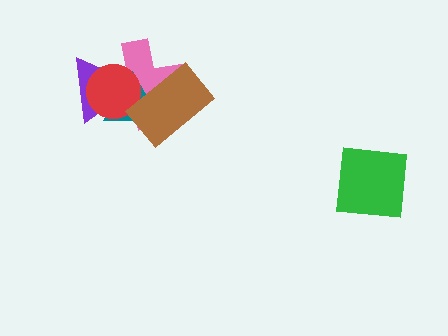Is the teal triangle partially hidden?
Yes, it is partially covered by another shape.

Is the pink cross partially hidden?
Yes, it is partially covered by another shape.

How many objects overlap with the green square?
0 objects overlap with the green square.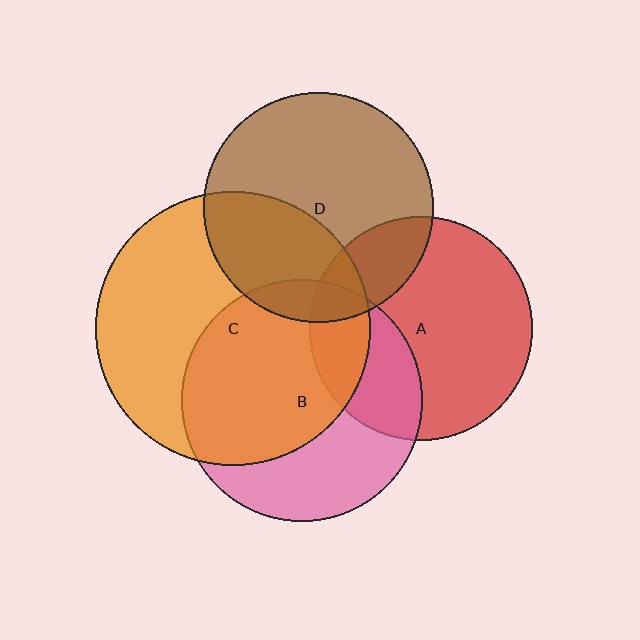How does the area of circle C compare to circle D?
Approximately 1.4 times.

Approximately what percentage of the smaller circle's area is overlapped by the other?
Approximately 35%.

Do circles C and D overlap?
Yes.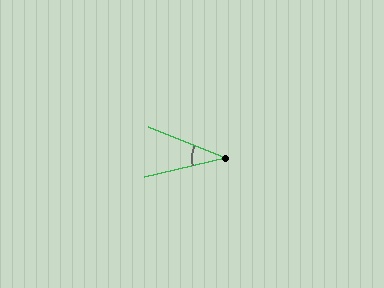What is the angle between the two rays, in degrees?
Approximately 35 degrees.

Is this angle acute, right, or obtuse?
It is acute.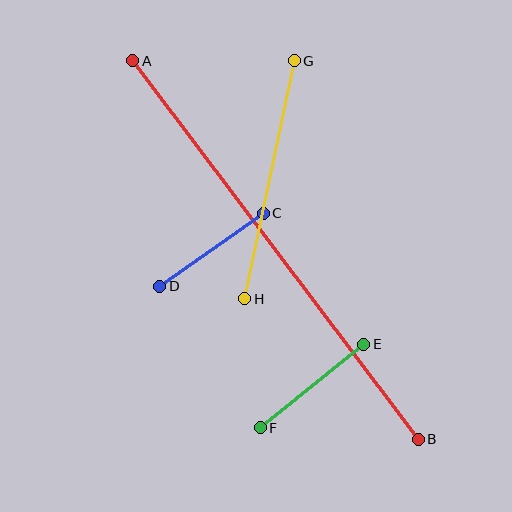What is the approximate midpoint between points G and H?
The midpoint is at approximately (270, 180) pixels.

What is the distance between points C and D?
The distance is approximately 127 pixels.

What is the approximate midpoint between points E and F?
The midpoint is at approximately (312, 386) pixels.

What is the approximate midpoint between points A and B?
The midpoint is at approximately (275, 250) pixels.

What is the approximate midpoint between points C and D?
The midpoint is at approximately (212, 250) pixels.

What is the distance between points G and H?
The distance is approximately 243 pixels.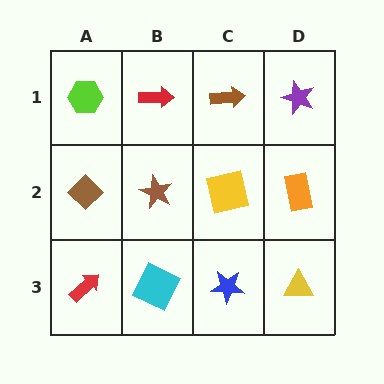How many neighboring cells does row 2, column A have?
3.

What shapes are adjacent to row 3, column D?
An orange rectangle (row 2, column D), a blue star (row 3, column C).